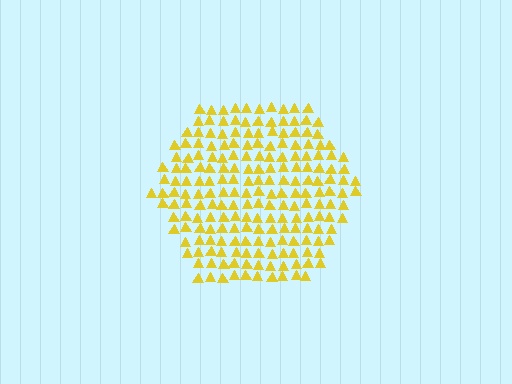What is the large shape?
The large shape is a hexagon.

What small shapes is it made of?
It is made of small triangles.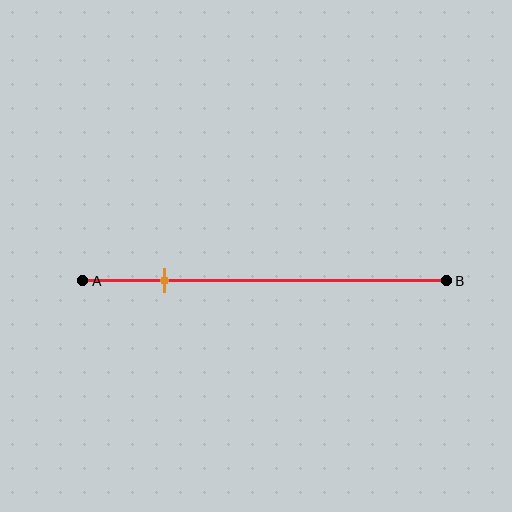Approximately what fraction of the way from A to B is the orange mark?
The orange mark is approximately 25% of the way from A to B.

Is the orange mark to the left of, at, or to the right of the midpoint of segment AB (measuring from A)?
The orange mark is to the left of the midpoint of segment AB.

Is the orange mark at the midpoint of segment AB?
No, the mark is at about 25% from A, not at the 50% midpoint.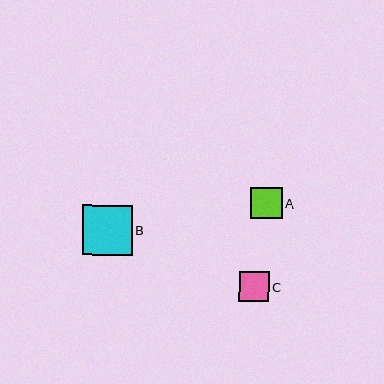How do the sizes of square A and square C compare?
Square A and square C are approximately the same size.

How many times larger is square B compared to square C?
Square B is approximately 1.7 times the size of square C.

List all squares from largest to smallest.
From largest to smallest: B, A, C.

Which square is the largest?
Square B is the largest with a size of approximately 50 pixels.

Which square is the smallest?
Square C is the smallest with a size of approximately 30 pixels.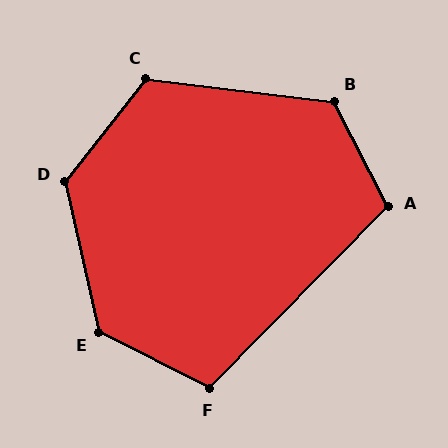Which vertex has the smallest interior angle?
F, at approximately 107 degrees.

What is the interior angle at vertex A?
Approximately 109 degrees (obtuse).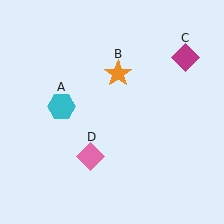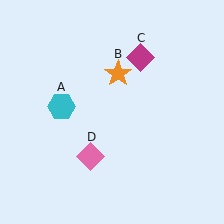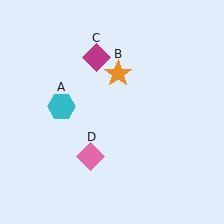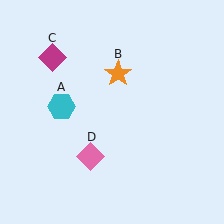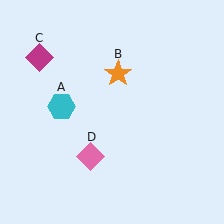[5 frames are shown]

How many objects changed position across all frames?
1 object changed position: magenta diamond (object C).